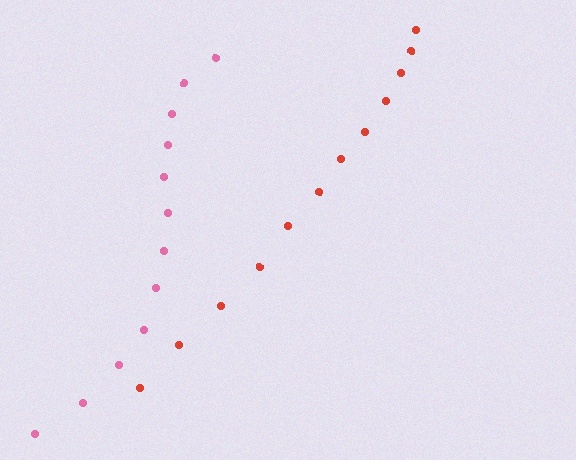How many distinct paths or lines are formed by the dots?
There are 2 distinct paths.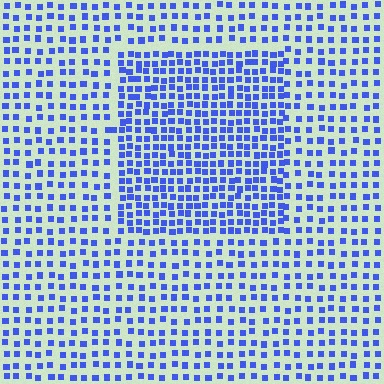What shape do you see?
I see a rectangle.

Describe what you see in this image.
The image contains small blue elements arranged at two different densities. A rectangle-shaped region is visible where the elements are more densely packed than the surrounding area.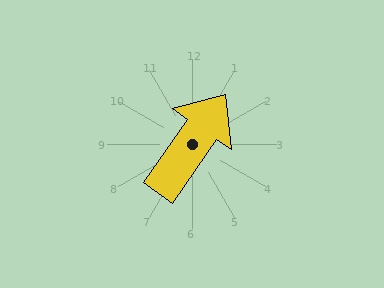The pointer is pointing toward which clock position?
Roughly 1 o'clock.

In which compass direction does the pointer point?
Northeast.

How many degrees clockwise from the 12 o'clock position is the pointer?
Approximately 35 degrees.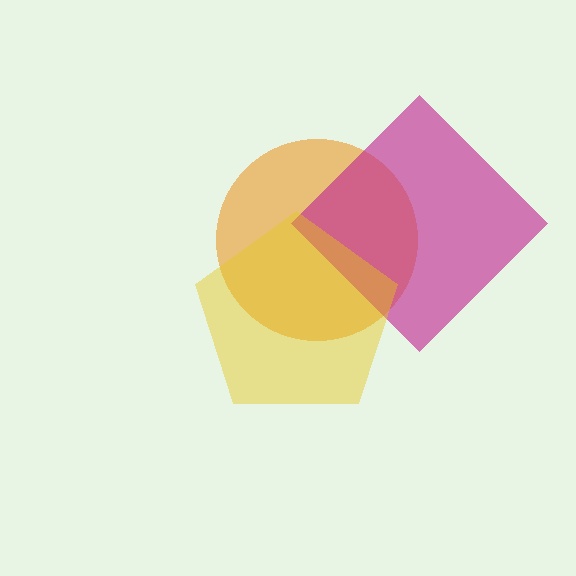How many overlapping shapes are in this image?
There are 3 overlapping shapes in the image.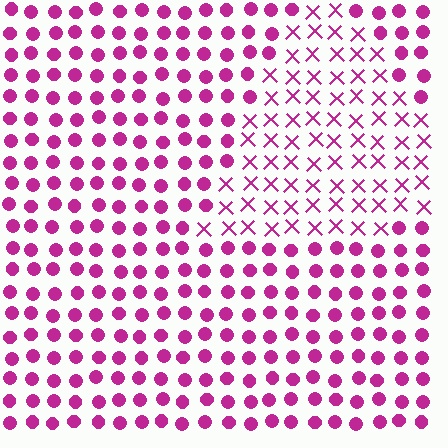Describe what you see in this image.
The image is filled with small magenta elements arranged in a uniform grid. A triangle-shaped region contains X marks, while the surrounding area contains circles. The boundary is defined purely by the change in element shape.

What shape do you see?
I see a triangle.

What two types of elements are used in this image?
The image uses X marks inside the triangle region and circles outside it.